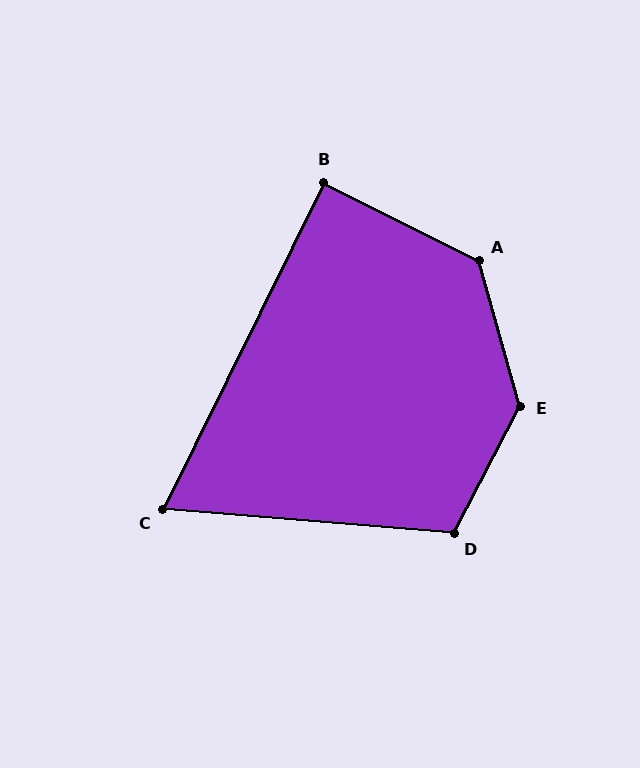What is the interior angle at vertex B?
Approximately 89 degrees (approximately right).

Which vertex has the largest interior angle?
E, at approximately 137 degrees.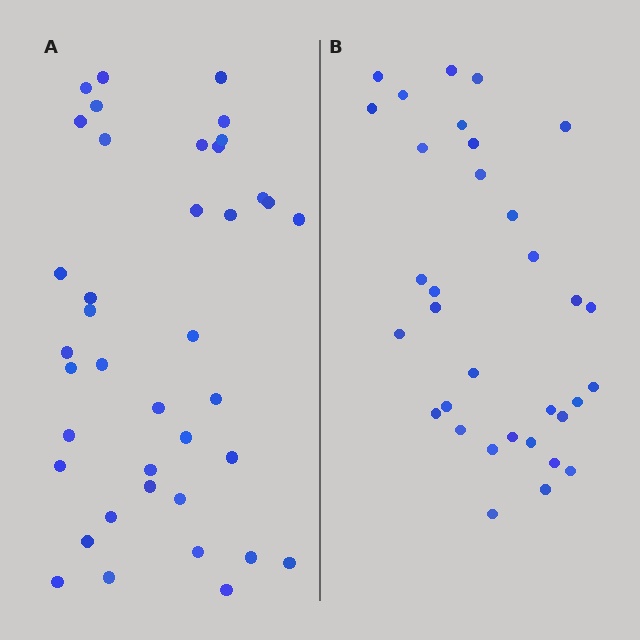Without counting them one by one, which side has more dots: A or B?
Region A (the left region) has more dots.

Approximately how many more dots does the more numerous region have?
Region A has about 6 more dots than region B.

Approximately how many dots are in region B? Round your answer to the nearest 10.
About 30 dots. (The exact count is 33, which rounds to 30.)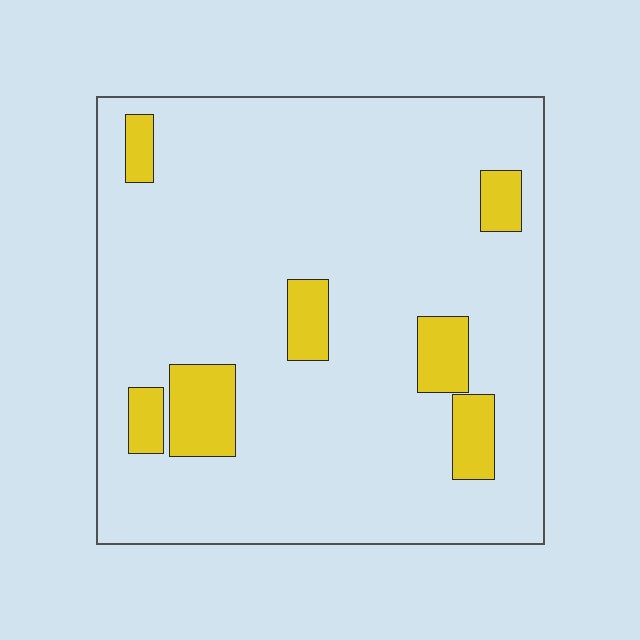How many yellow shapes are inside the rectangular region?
7.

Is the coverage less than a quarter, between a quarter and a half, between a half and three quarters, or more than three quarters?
Less than a quarter.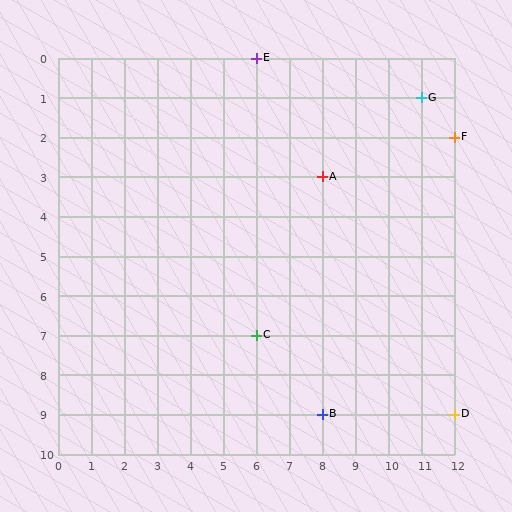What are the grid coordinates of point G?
Point G is at grid coordinates (11, 1).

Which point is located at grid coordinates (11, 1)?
Point G is at (11, 1).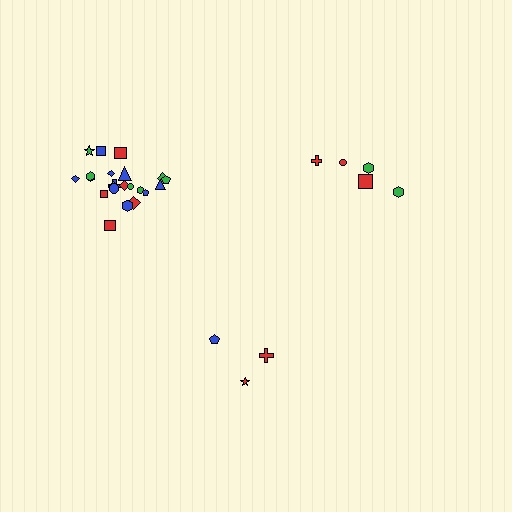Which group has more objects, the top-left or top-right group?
The top-left group.